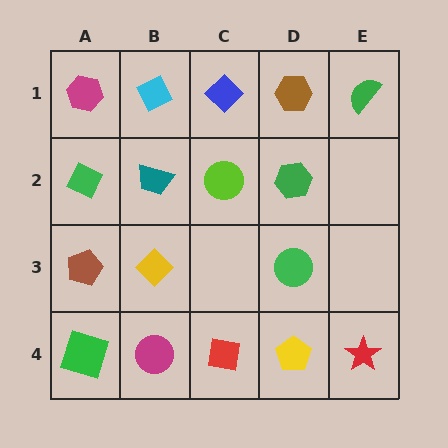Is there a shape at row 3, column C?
No, that cell is empty.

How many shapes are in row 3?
3 shapes.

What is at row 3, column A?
A brown pentagon.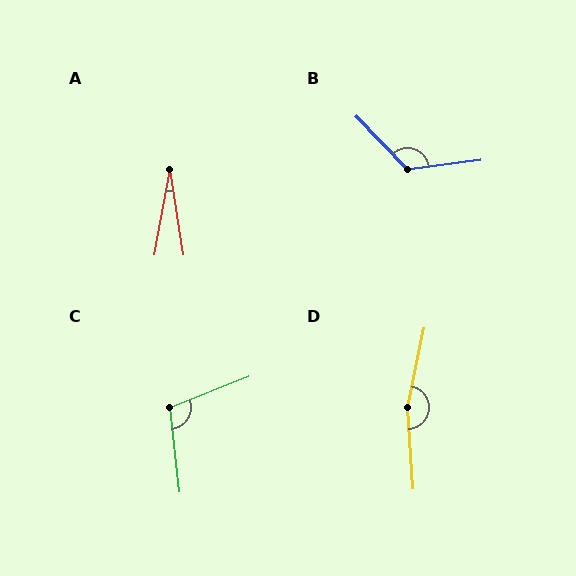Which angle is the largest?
D, at approximately 164 degrees.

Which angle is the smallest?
A, at approximately 19 degrees.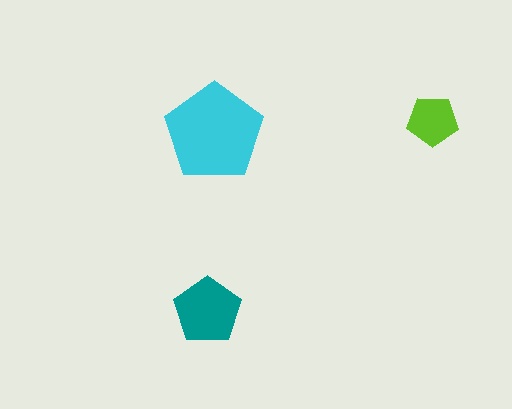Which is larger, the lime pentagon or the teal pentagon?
The teal one.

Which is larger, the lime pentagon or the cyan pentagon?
The cyan one.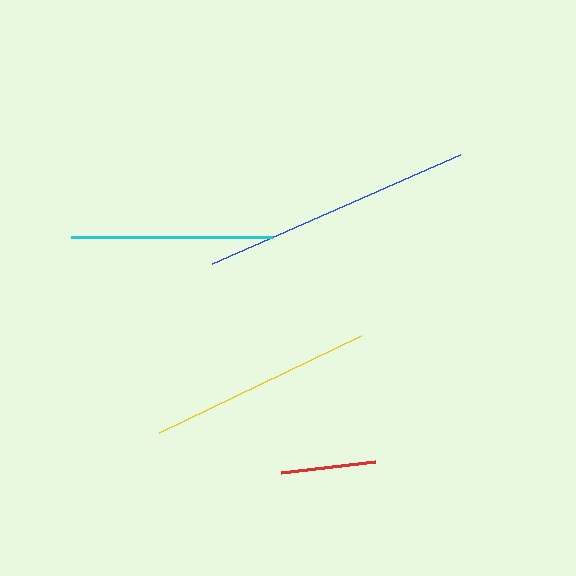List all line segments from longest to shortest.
From longest to shortest: blue, yellow, cyan, red.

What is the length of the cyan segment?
The cyan segment is approximately 202 pixels long.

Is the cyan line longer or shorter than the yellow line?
The yellow line is longer than the cyan line.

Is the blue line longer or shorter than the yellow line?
The blue line is longer than the yellow line.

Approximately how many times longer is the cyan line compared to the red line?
The cyan line is approximately 2.1 times the length of the red line.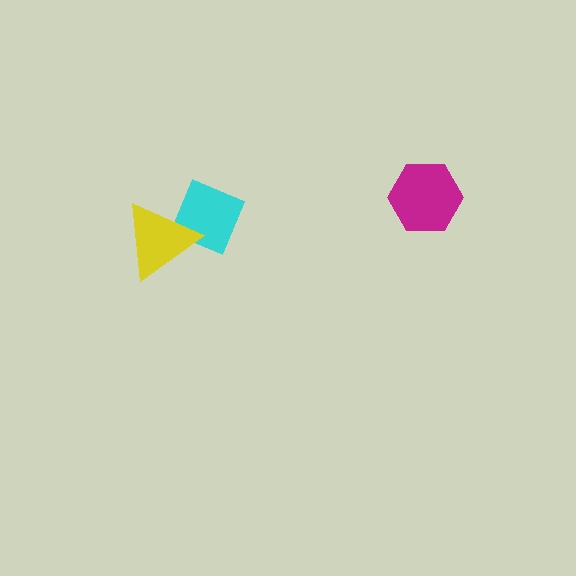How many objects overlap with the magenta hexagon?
0 objects overlap with the magenta hexagon.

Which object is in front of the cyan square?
The yellow triangle is in front of the cyan square.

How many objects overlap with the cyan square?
1 object overlaps with the cyan square.